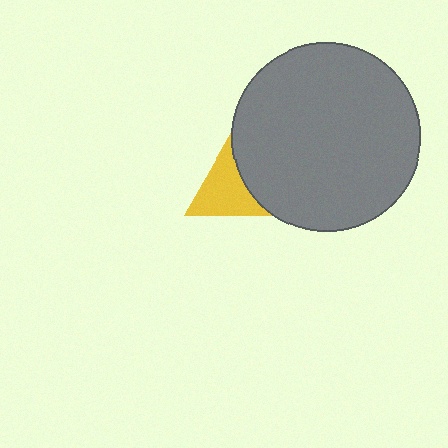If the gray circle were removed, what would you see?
You would see the complete yellow triangle.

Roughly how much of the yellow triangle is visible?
About half of it is visible (roughly 46%).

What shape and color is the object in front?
The object in front is a gray circle.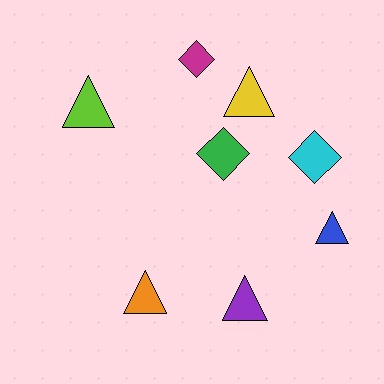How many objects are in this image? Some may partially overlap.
There are 8 objects.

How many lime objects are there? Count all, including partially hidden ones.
There is 1 lime object.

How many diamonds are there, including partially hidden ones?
There are 3 diamonds.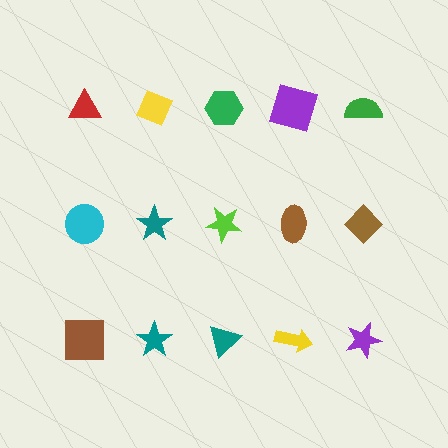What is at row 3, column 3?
A teal triangle.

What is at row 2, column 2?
A teal star.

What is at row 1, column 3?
A green hexagon.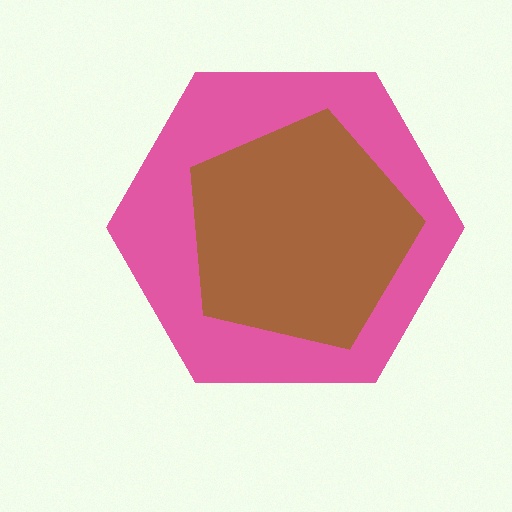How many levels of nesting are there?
2.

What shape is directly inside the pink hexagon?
The brown pentagon.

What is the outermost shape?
The pink hexagon.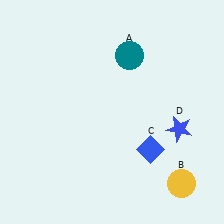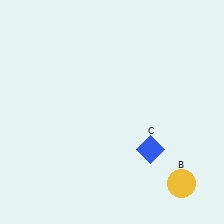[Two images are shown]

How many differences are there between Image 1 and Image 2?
There are 2 differences between the two images.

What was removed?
The blue star (D), the teal circle (A) were removed in Image 2.